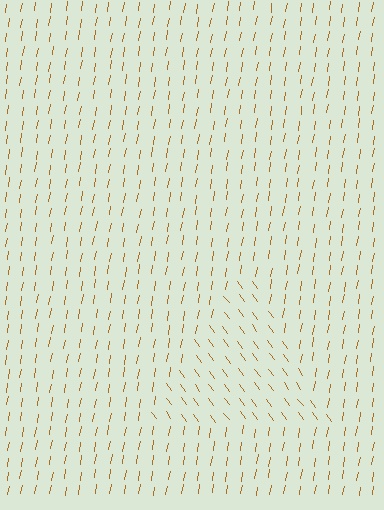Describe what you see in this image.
The image is filled with small brown line segments. A triangle region in the image has lines oriented differently from the surrounding lines, creating a visible texture boundary.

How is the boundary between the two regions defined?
The boundary is defined purely by a change in line orientation (approximately 45 degrees difference). All lines are the same color and thickness.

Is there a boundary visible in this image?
Yes, there is a texture boundary formed by a change in line orientation.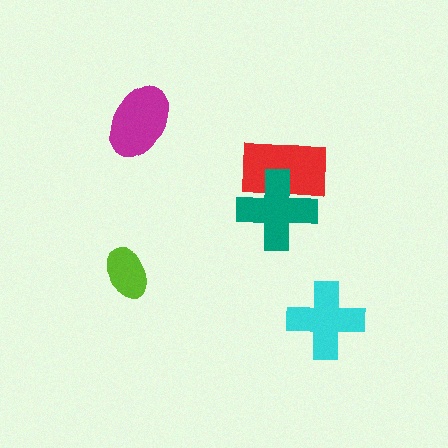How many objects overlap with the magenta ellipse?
0 objects overlap with the magenta ellipse.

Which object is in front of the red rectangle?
The teal cross is in front of the red rectangle.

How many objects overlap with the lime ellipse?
0 objects overlap with the lime ellipse.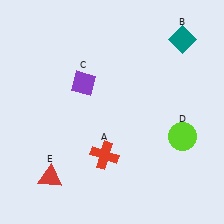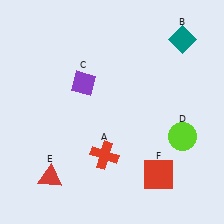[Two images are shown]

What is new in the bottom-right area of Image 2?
A red square (F) was added in the bottom-right area of Image 2.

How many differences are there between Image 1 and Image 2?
There is 1 difference between the two images.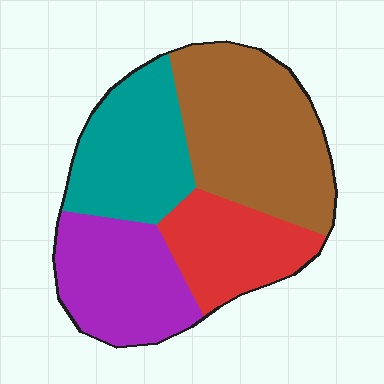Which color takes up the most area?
Brown, at roughly 35%.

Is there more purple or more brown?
Brown.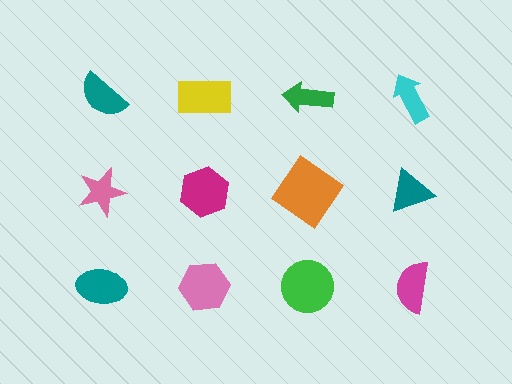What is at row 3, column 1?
A teal ellipse.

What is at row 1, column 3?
A green arrow.